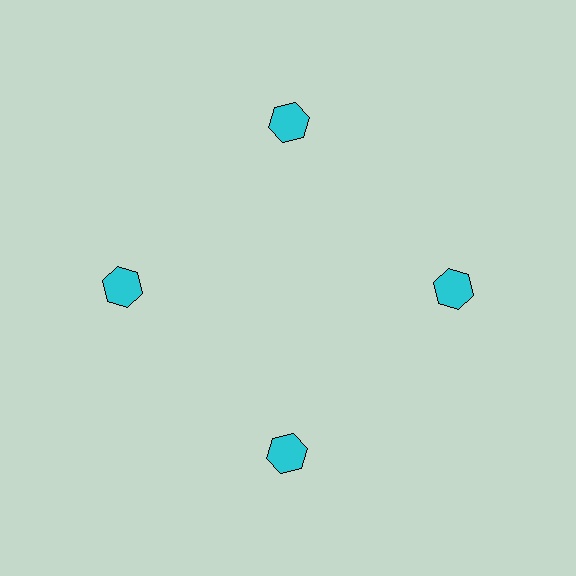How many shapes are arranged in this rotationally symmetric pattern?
There are 4 shapes, arranged in 4 groups of 1.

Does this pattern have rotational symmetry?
Yes, this pattern has 4-fold rotational symmetry. It looks the same after rotating 90 degrees around the center.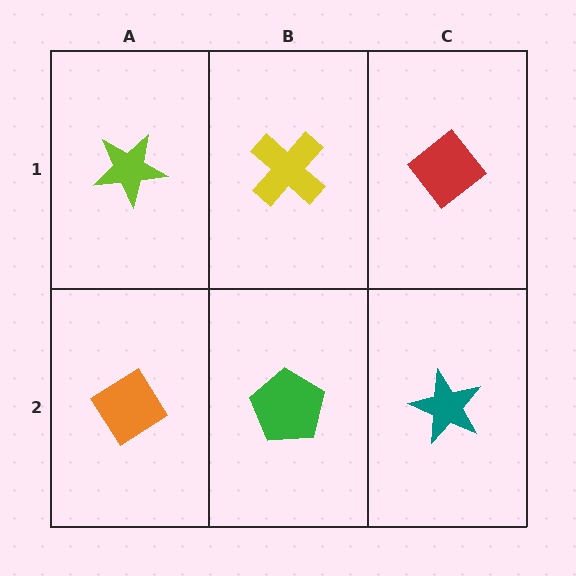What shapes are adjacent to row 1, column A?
An orange diamond (row 2, column A), a yellow cross (row 1, column B).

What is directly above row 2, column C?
A red diamond.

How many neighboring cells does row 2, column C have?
2.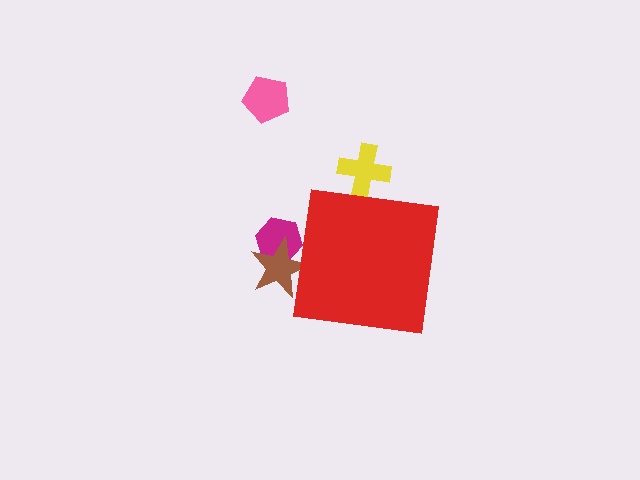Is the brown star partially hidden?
Yes, the brown star is partially hidden behind the red square.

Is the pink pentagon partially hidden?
No, the pink pentagon is fully visible.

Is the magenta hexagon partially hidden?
Yes, the magenta hexagon is partially hidden behind the red square.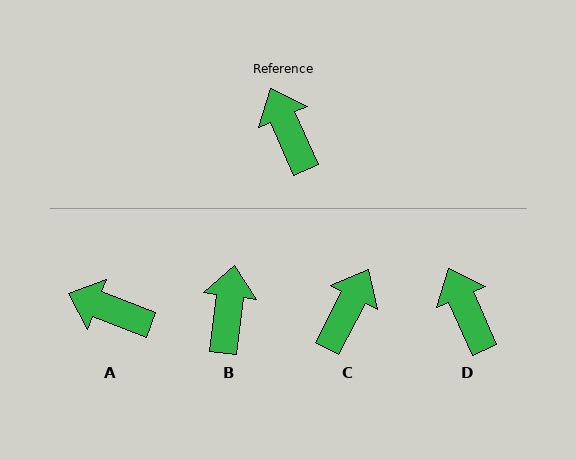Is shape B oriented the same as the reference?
No, it is off by about 31 degrees.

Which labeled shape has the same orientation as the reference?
D.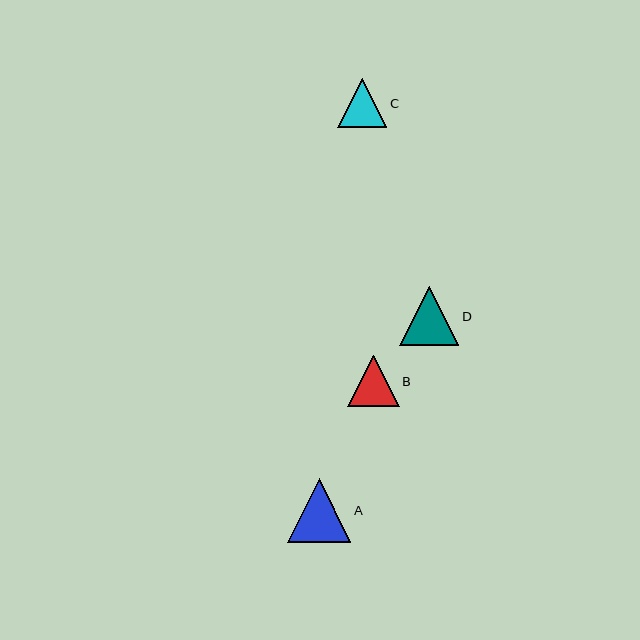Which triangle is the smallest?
Triangle C is the smallest with a size of approximately 49 pixels.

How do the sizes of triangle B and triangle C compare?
Triangle B and triangle C are approximately the same size.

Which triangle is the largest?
Triangle A is the largest with a size of approximately 63 pixels.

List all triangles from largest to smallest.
From largest to smallest: A, D, B, C.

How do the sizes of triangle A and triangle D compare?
Triangle A and triangle D are approximately the same size.